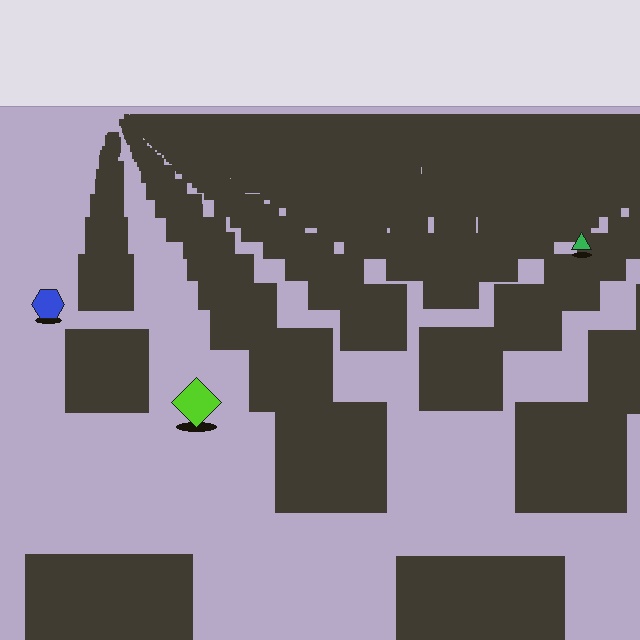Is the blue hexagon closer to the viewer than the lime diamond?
No. The lime diamond is closer — you can tell from the texture gradient: the ground texture is coarser near it.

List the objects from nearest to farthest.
From nearest to farthest: the lime diamond, the blue hexagon, the green triangle.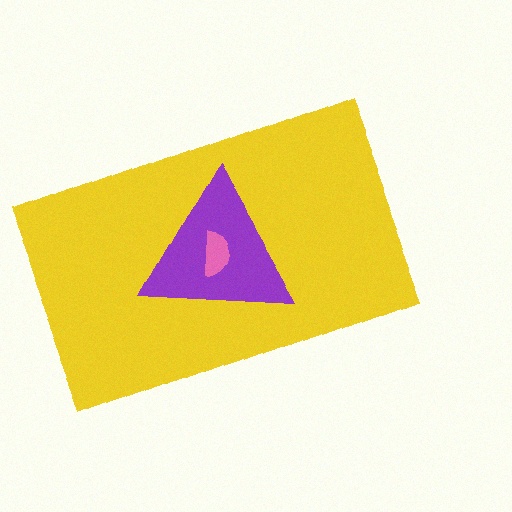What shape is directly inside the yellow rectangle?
The purple triangle.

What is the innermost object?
The pink semicircle.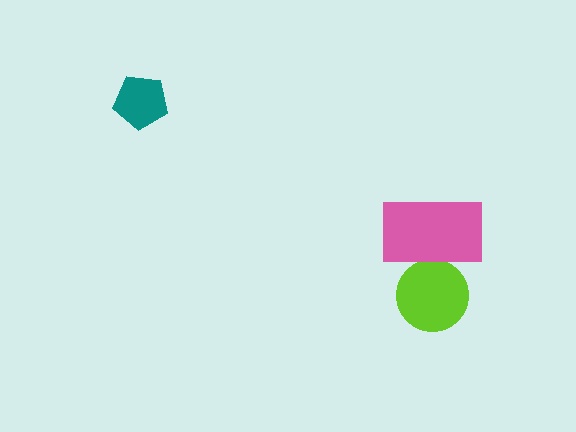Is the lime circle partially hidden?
Yes, it is partially covered by another shape.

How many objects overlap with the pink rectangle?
1 object overlaps with the pink rectangle.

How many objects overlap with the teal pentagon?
0 objects overlap with the teal pentagon.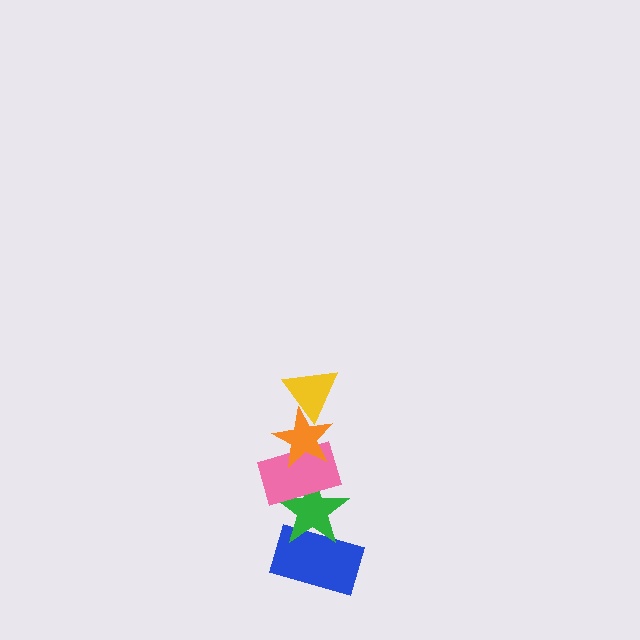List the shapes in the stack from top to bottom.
From top to bottom: the yellow triangle, the orange star, the pink rectangle, the green star, the blue rectangle.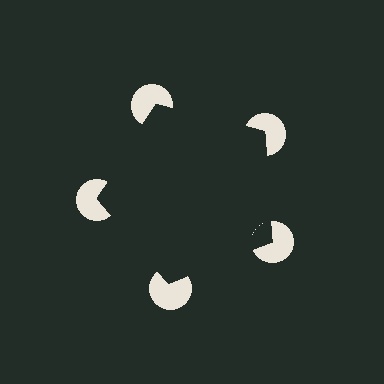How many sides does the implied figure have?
5 sides.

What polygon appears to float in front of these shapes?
An illusory pentagon — its edges are inferred from the aligned wedge cuts in the pac-man discs, not physically drawn.